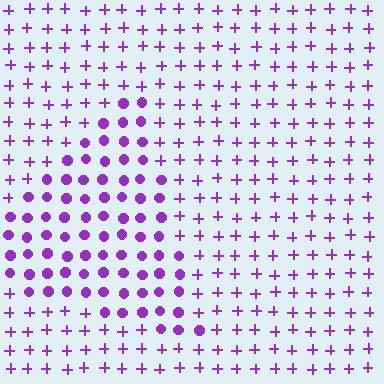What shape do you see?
I see a triangle.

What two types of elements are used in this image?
The image uses circles inside the triangle region and plus signs outside it.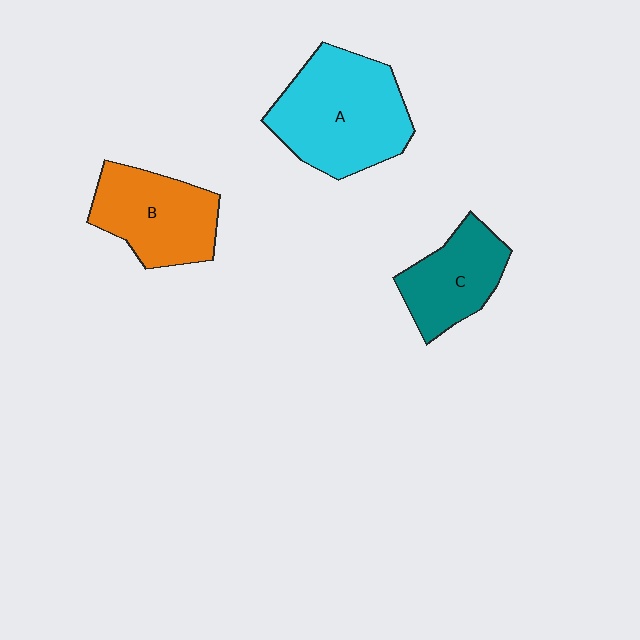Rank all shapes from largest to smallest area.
From largest to smallest: A (cyan), B (orange), C (teal).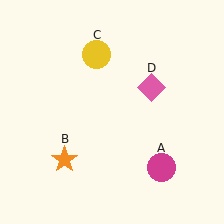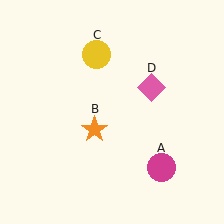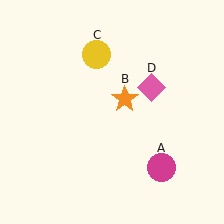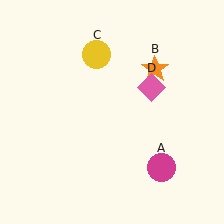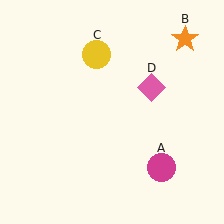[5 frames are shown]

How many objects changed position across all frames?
1 object changed position: orange star (object B).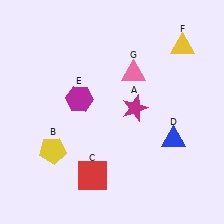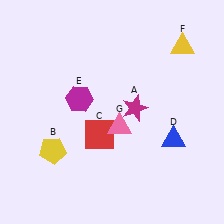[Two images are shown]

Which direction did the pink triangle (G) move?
The pink triangle (G) moved down.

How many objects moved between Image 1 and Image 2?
2 objects moved between the two images.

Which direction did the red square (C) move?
The red square (C) moved up.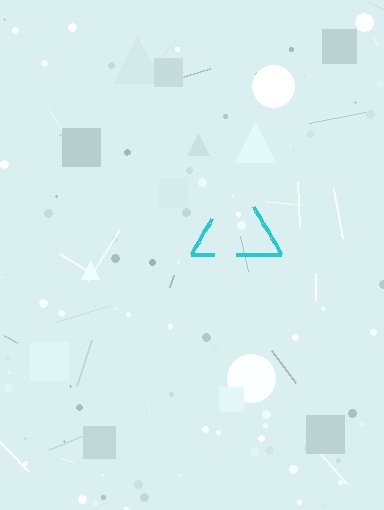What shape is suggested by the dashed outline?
The dashed outline suggests a triangle.